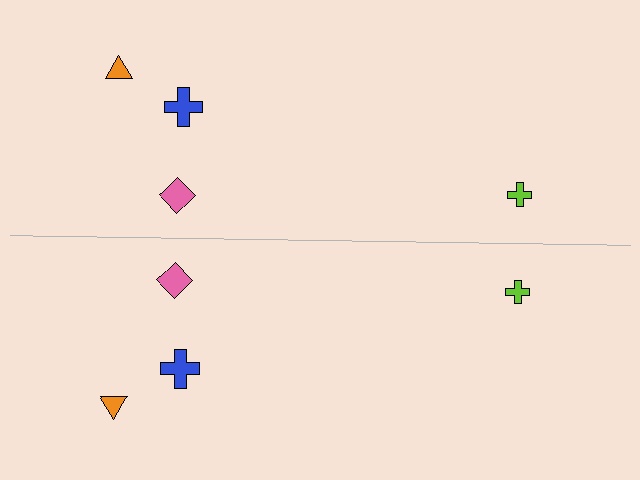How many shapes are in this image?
There are 8 shapes in this image.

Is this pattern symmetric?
Yes, this pattern has bilateral (reflection) symmetry.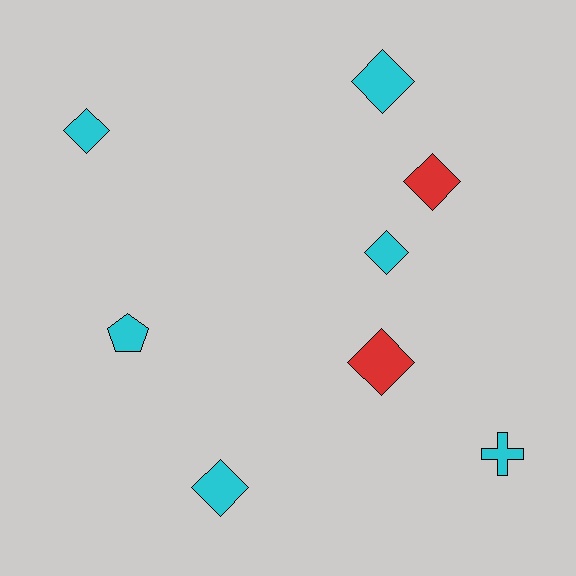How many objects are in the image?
There are 8 objects.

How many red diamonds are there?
There are 2 red diamonds.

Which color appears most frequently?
Cyan, with 6 objects.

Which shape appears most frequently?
Diamond, with 6 objects.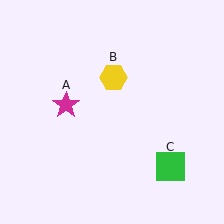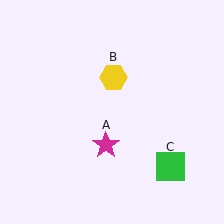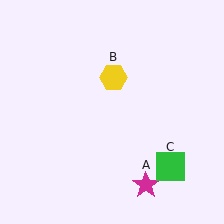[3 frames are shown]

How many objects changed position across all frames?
1 object changed position: magenta star (object A).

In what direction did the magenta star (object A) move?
The magenta star (object A) moved down and to the right.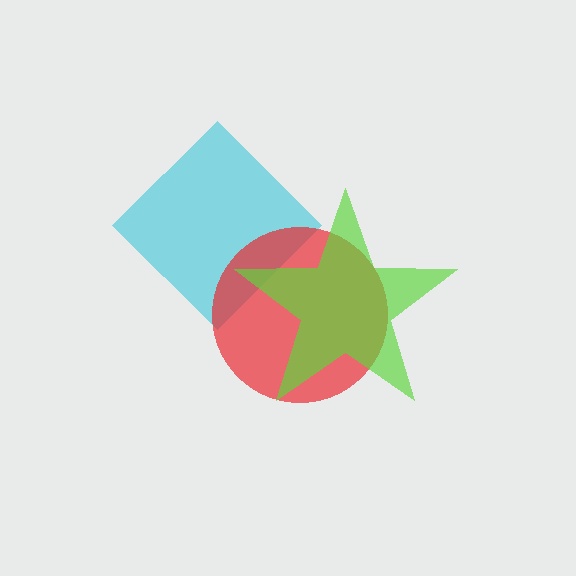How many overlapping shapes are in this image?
There are 3 overlapping shapes in the image.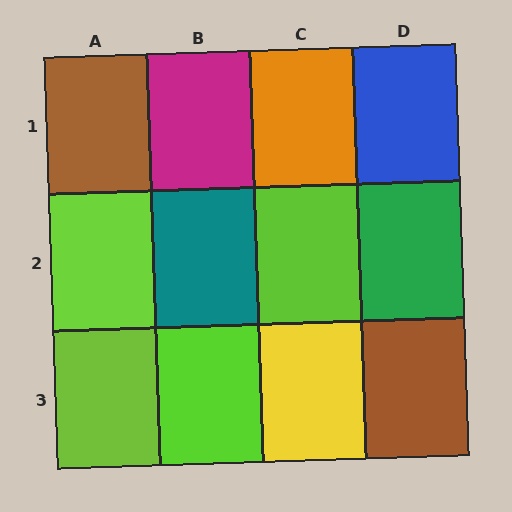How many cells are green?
1 cell is green.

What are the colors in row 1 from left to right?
Brown, magenta, orange, blue.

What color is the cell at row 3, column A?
Lime.